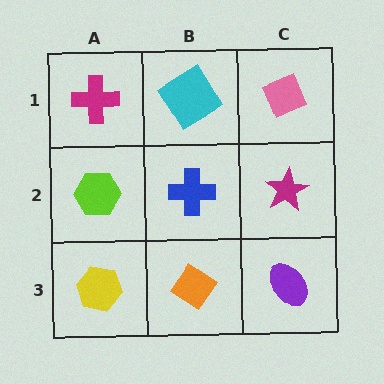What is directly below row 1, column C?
A magenta star.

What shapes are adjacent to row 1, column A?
A lime hexagon (row 2, column A), a cyan diamond (row 1, column B).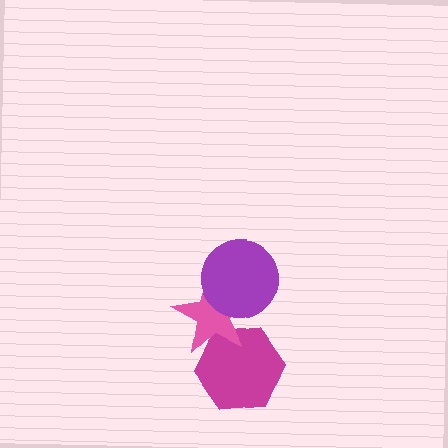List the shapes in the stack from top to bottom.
From top to bottom: the purple circle, the pink star, the magenta hexagon.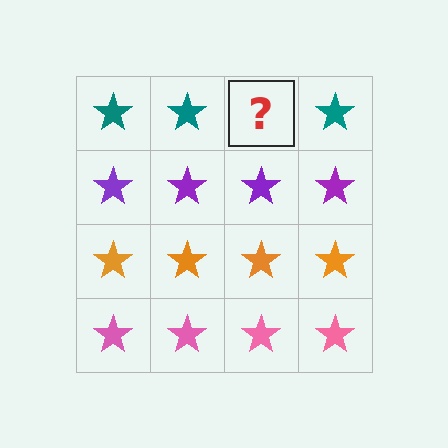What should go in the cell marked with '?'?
The missing cell should contain a teal star.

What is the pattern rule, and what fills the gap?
The rule is that each row has a consistent color. The gap should be filled with a teal star.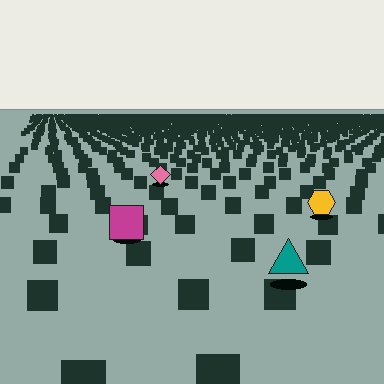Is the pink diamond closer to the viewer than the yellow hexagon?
No. The yellow hexagon is closer — you can tell from the texture gradient: the ground texture is coarser near it.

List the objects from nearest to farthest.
From nearest to farthest: the teal triangle, the magenta square, the yellow hexagon, the pink diamond.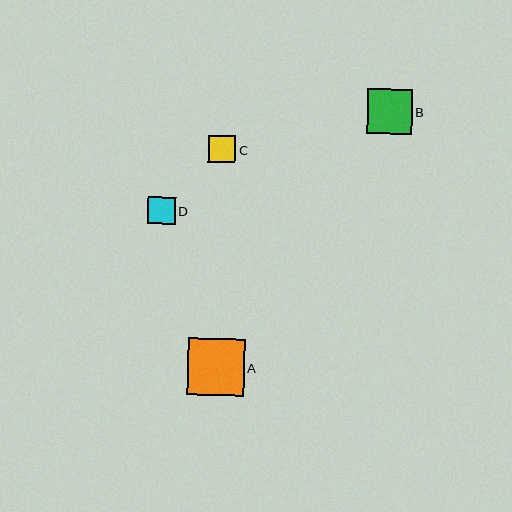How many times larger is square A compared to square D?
Square A is approximately 2.1 times the size of square D.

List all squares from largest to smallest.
From largest to smallest: A, B, D, C.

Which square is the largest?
Square A is the largest with a size of approximately 57 pixels.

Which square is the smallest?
Square C is the smallest with a size of approximately 27 pixels.